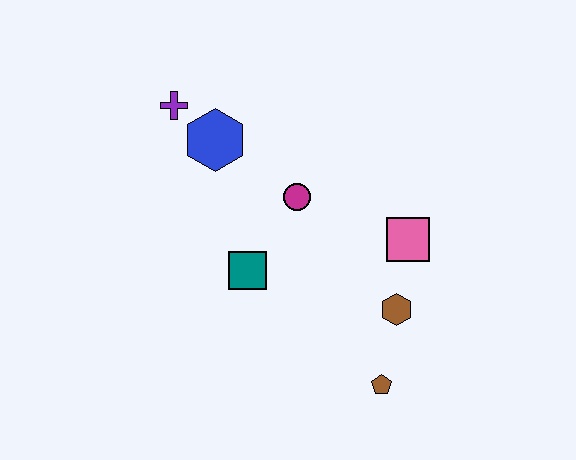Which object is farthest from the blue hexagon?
The brown pentagon is farthest from the blue hexagon.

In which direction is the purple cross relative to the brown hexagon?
The purple cross is to the left of the brown hexagon.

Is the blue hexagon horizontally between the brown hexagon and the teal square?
No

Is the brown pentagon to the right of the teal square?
Yes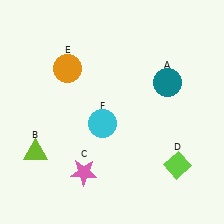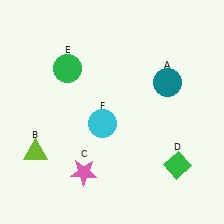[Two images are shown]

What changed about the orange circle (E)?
In Image 1, E is orange. In Image 2, it changed to green.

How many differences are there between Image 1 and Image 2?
There are 2 differences between the two images.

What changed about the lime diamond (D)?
In Image 1, D is lime. In Image 2, it changed to green.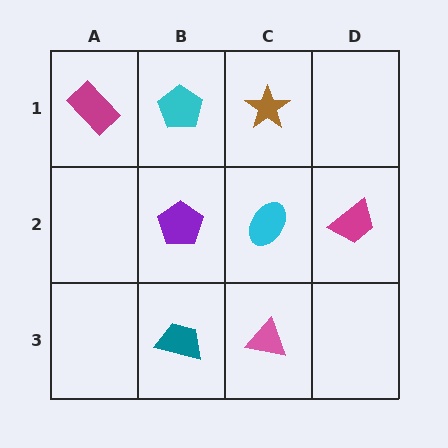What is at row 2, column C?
A cyan ellipse.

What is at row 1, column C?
A brown star.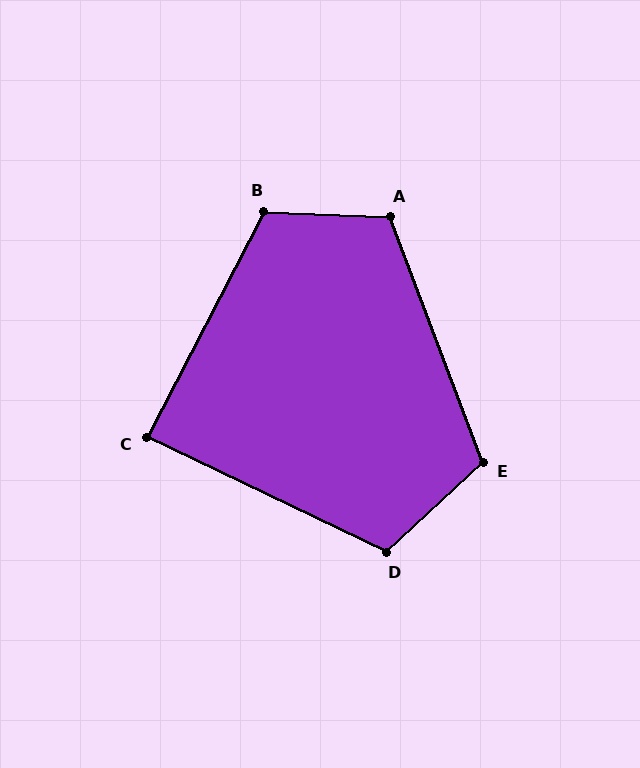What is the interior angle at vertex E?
Approximately 112 degrees (obtuse).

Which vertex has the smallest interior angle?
C, at approximately 88 degrees.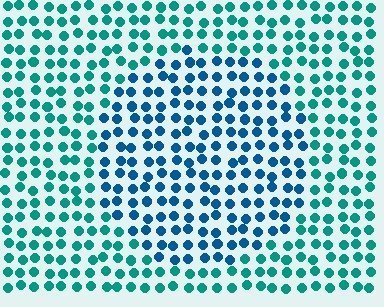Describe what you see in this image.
The image is filled with small teal elements in a uniform arrangement. A circle-shaped region is visible where the elements are tinted to a slightly different hue, forming a subtle color boundary.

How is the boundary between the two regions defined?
The boundary is defined purely by a slight shift in hue (about 35 degrees). Spacing, size, and orientation are identical on both sides.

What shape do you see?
I see a circle.